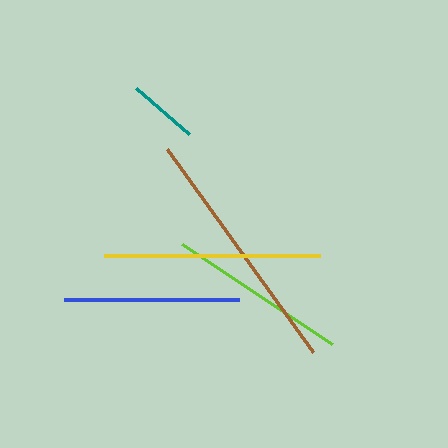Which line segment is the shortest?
The teal line is the shortest at approximately 70 pixels.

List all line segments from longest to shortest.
From longest to shortest: brown, yellow, lime, blue, teal.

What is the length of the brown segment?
The brown segment is approximately 250 pixels long.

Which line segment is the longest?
The brown line is the longest at approximately 250 pixels.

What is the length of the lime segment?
The lime segment is approximately 180 pixels long.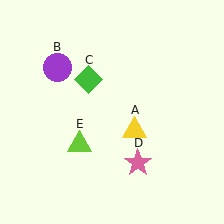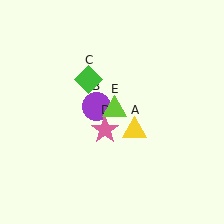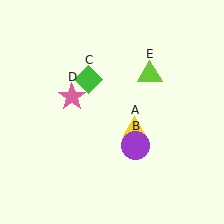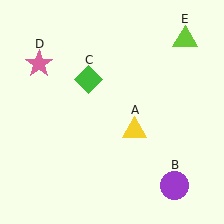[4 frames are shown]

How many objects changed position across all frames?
3 objects changed position: purple circle (object B), pink star (object D), lime triangle (object E).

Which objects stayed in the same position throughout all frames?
Yellow triangle (object A) and green diamond (object C) remained stationary.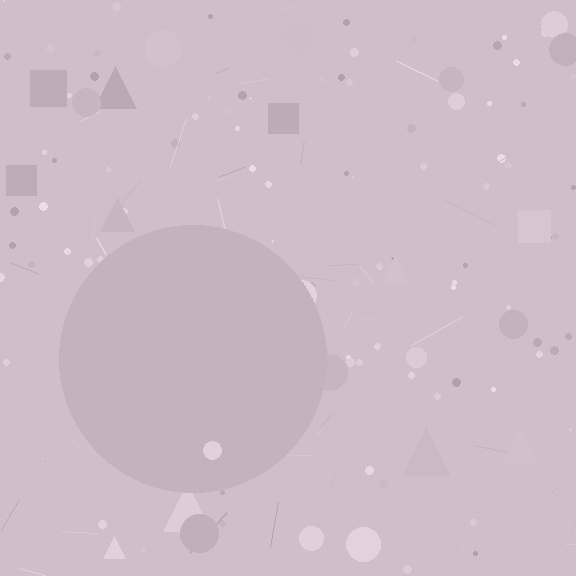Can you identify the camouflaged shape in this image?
The camouflaged shape is a circle.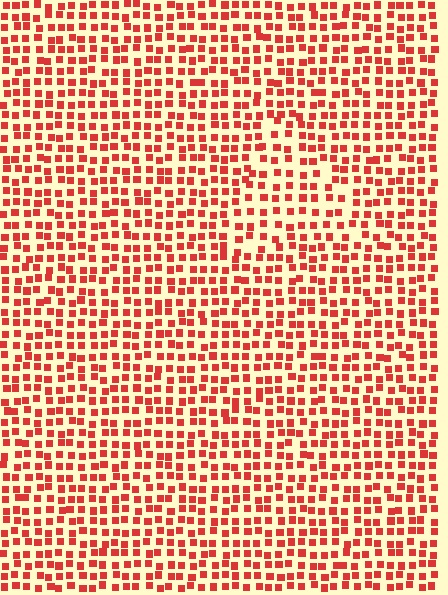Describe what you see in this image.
The image contains small red elements arranged at two different densities. A triangle-shaped region is visible where the elements are less densely packed than the surrounding area.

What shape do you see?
I see a triangle.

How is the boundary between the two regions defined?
The boundary is defined by a change in element density (approximately 1.4x ratio). All elements are the same color, size, and shape.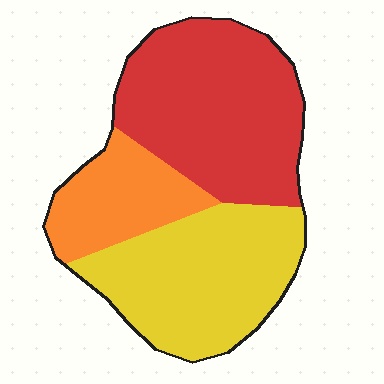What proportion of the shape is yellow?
Yellow covers 38% of the shape.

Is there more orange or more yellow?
Yellow.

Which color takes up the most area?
Red, at roughly 45%.